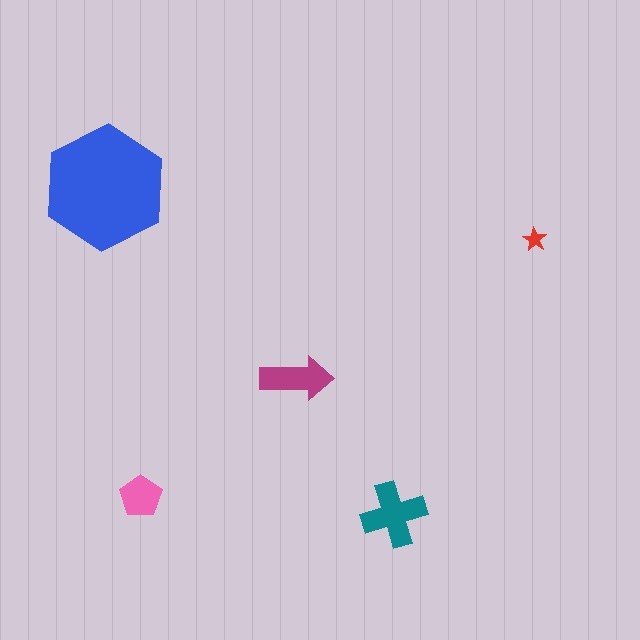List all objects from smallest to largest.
The red star, the pink pentagon, the magenta arrow, the teal cross, the blue hexagon.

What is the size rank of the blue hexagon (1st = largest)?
1st.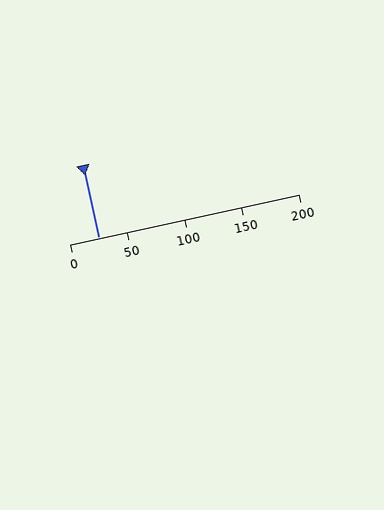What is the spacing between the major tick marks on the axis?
The major ticks are spaced 50 apart.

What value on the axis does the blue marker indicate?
The marker indicates approximately 25.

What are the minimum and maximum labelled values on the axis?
The axis runs from 0 to 200.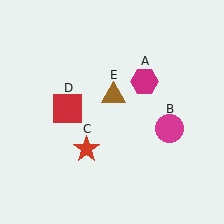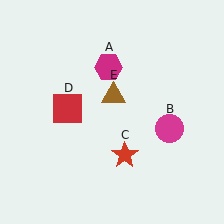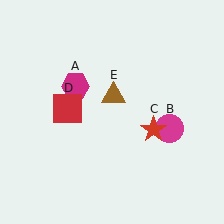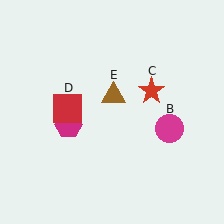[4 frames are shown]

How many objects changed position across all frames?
2 objects changed position: magenta hexagon (object A), red star (object C).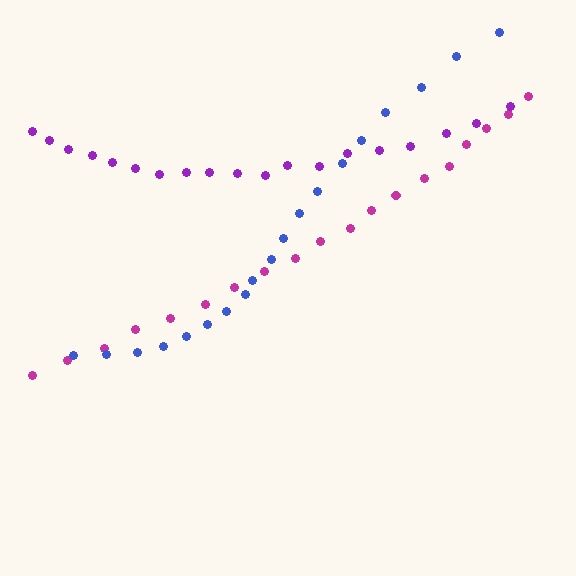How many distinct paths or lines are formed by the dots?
There are 3 distinct paths.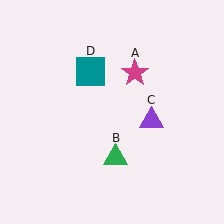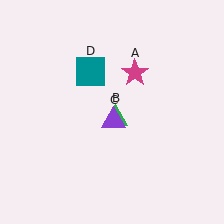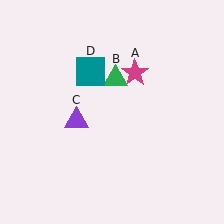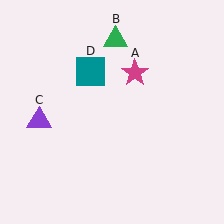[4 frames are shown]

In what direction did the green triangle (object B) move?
The green triangle (object B) moved up.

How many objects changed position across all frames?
2 objects changed position: green triangle (object B), purple triangle (object C).